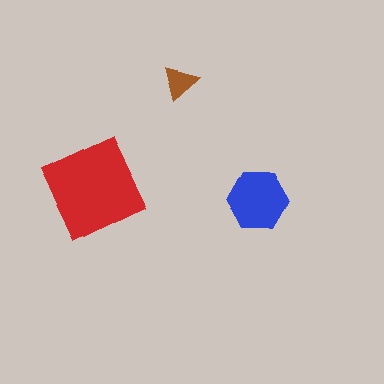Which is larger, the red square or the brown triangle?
The red square.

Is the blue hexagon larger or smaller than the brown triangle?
Larger.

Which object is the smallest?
The brown triangle.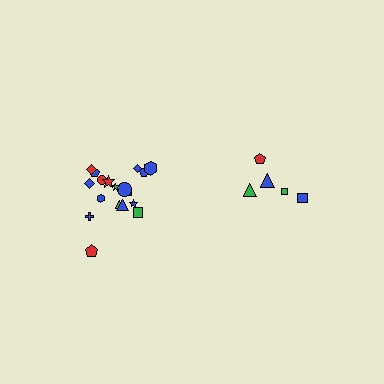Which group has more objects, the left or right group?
The left group.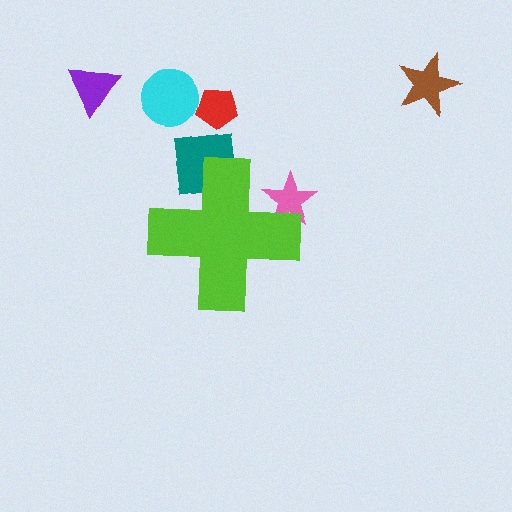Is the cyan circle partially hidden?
No, the cyan circle is fully visible.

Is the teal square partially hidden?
Yes, the teal square is partially hidden behind the lime cross.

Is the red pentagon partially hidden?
No, the red pentagon is fully visible.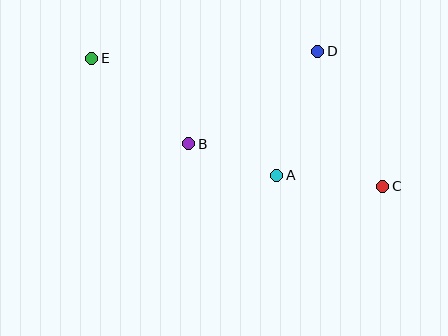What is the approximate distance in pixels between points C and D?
The distance between C and D is approximately 150 pixels.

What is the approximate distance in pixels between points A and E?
The distance between A and E is approximately 219 pixels.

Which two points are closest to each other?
Points A and B are closest to each other.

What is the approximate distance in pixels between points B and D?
The distance between B and D is approximately 159 pixels.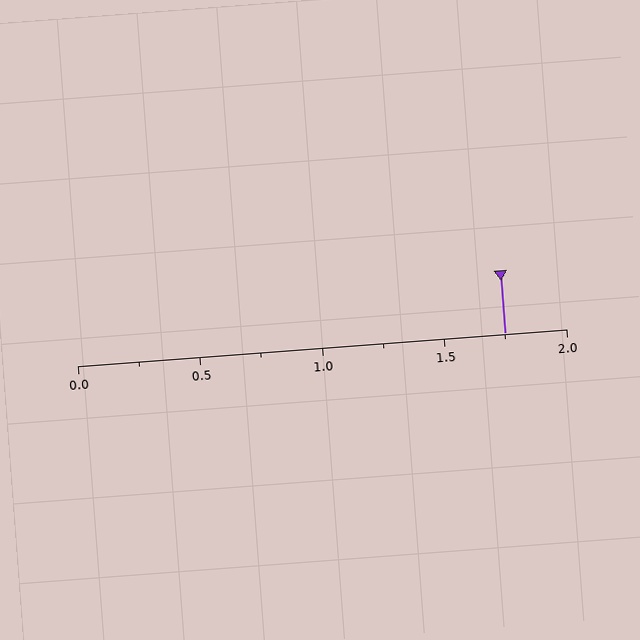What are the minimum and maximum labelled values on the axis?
The axis runs from 0.0 to 2.0.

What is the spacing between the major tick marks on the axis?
The major ticks are spaced 0.5 apart.